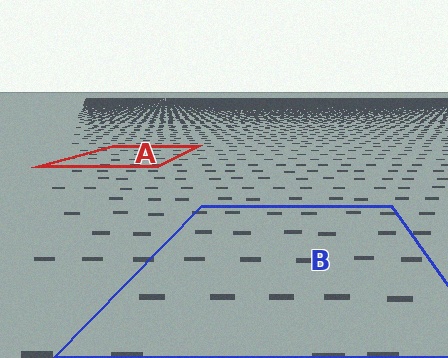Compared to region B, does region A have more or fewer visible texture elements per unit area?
Region A has more texture elements per unit area — they are packed more densely because it is farther away.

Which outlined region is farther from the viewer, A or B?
Region A is farther from the viewer — the texture elements inside it appear smaller and more densely packed.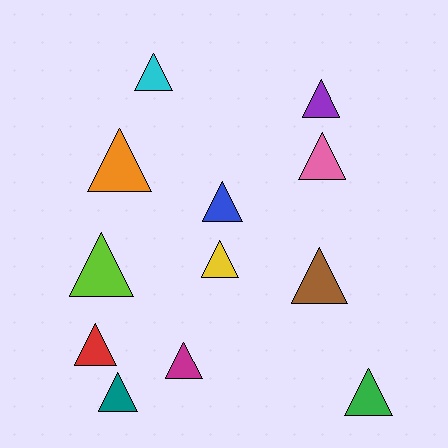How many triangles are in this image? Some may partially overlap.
There are 12 triangles.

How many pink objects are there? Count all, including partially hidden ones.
There is 1 pink object.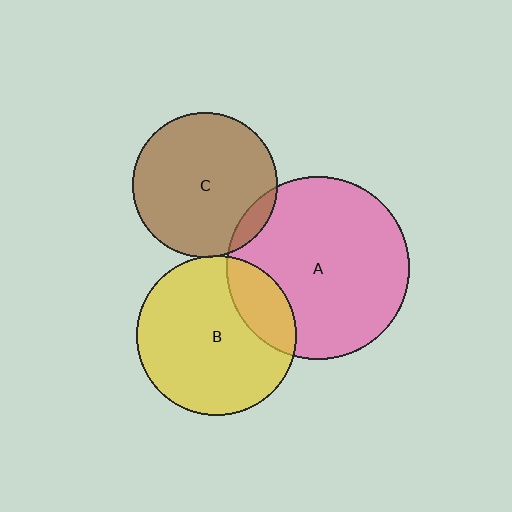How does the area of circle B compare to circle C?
Approximately 1.2 times.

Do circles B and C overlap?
Yes.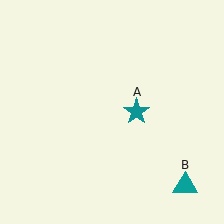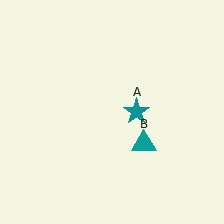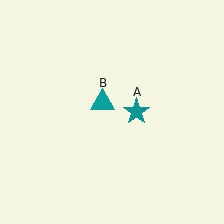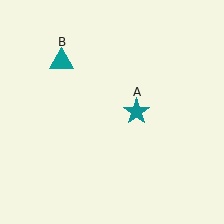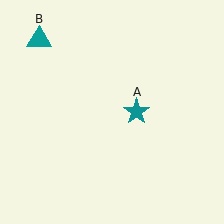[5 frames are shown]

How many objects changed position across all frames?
1 object changed position: teal triangle (object B).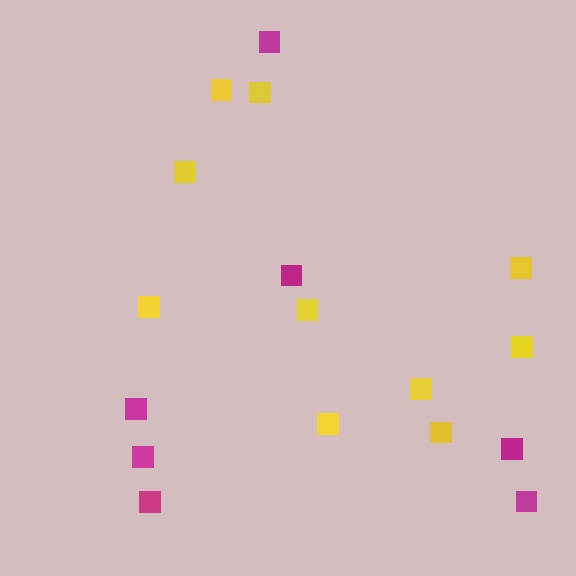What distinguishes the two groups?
There are 2 groups: one group of yellow squares (10) and one group of magenta squares (7).